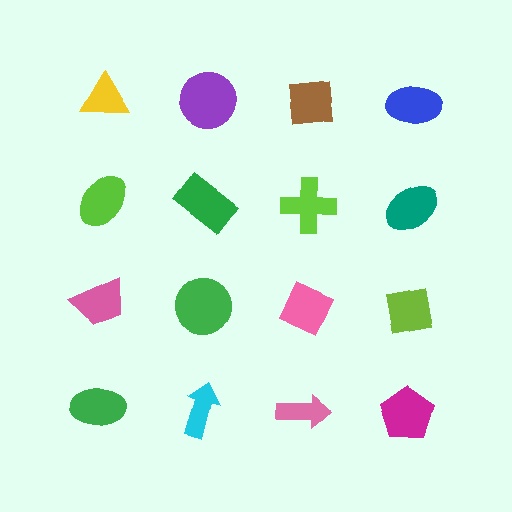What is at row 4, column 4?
A magenta pentagon.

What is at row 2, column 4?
A teal ellipse.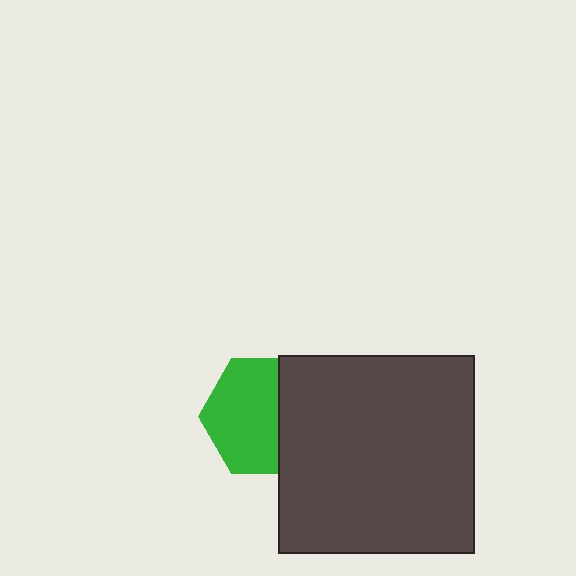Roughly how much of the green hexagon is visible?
About half of it is visible (roughly 63%).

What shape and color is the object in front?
The object in front is a dark gray rectangle.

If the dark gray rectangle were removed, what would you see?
You would see the complete green hexagon.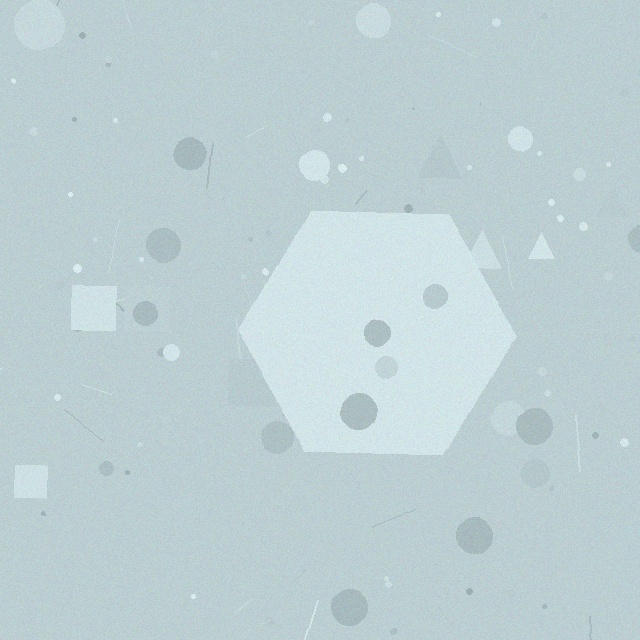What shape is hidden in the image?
A hexagon is hidden in the image.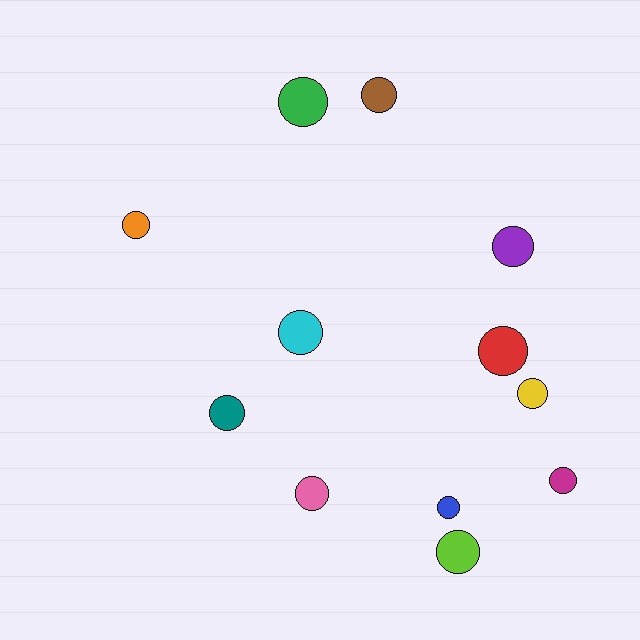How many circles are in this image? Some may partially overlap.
There are 12 circles.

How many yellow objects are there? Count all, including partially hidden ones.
There is 1 yellow object.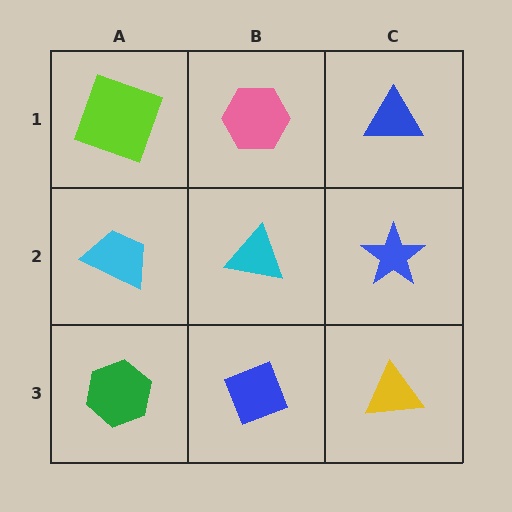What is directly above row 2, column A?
A lime square.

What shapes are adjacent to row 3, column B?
A cyan triangle (row 2, column B), a green hexagon (row 3, column A), a yellow triangle (row 3, column C).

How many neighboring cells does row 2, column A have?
3.